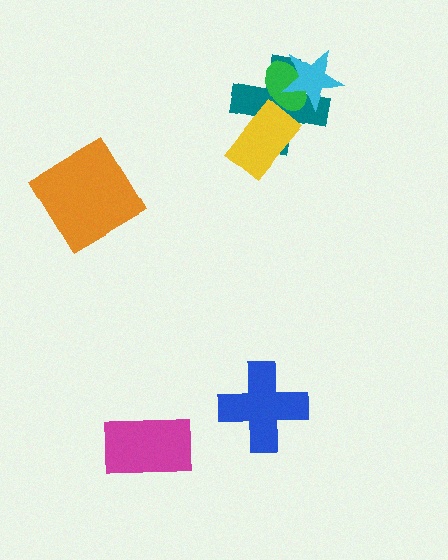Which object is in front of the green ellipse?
The cyan star is in front of the green ellipse.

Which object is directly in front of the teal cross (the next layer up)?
The yellow rectangle is directly in front of the teal cross.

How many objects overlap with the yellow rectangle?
1 object overlaps with the yellow rectangle.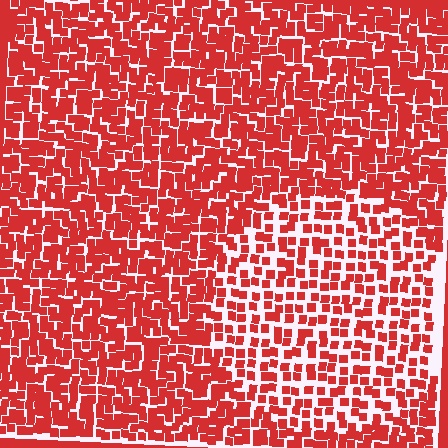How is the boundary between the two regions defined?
The boundary is defined by a change in element density (approximately 1.8x ratio). All elements are the same color, size, and shape.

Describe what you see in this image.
The image contains small red elements arranged at two different densities. A circle-shaped region is visible where the elements are less densely packed than the surrounding area.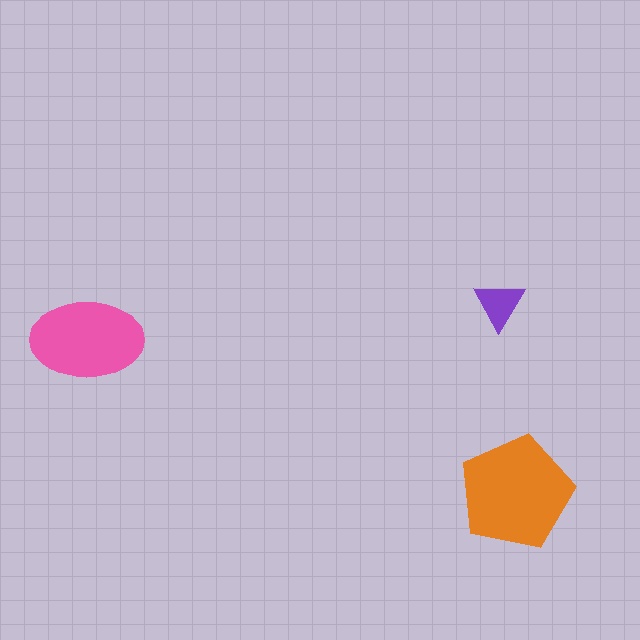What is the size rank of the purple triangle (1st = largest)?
3rd.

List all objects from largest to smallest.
The orange pentagon, the pink ellipse, the purple triangle.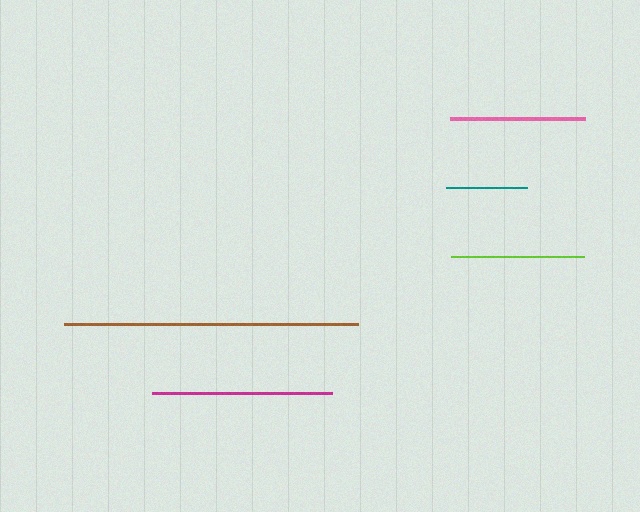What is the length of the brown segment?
The brown segment is approximately 294 pixels long.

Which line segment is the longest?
The brown line is the longest at approximately 294 pixels.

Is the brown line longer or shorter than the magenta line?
The brown line is longer than the magenta line.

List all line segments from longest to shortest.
From longest to shortest: brown, magenta, pink, lime, teal.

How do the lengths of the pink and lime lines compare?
The pink and lime lines are approximately the same length.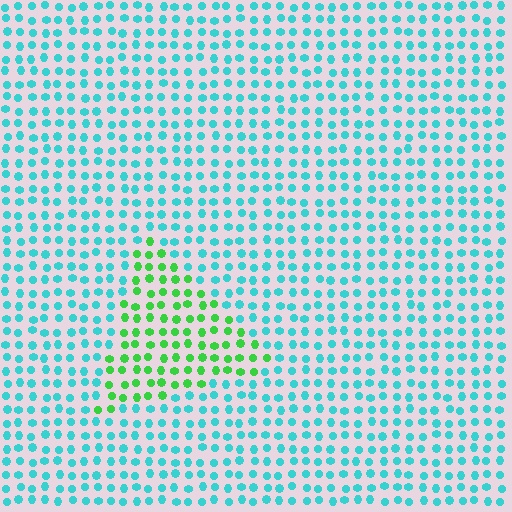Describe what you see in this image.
The image is filled with small cyan elements in a uniform arrangement. A triangle-shaped region is visible where the elements are tinted to a slightly different hue, forming a subtle color boundary.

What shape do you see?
I see a triangle.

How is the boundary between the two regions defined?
The boundary is defined purely by a slight shift in hue (about 56 degrees). Spacing, size, and orientation are identical on both sides.